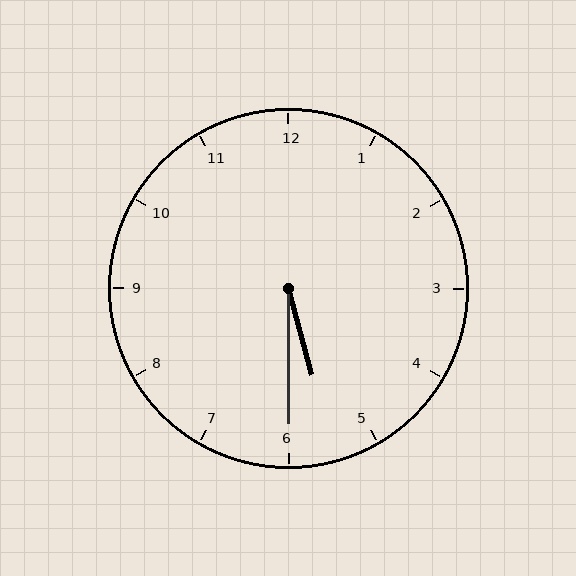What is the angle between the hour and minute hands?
Approximately 15 degrees.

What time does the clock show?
5:30.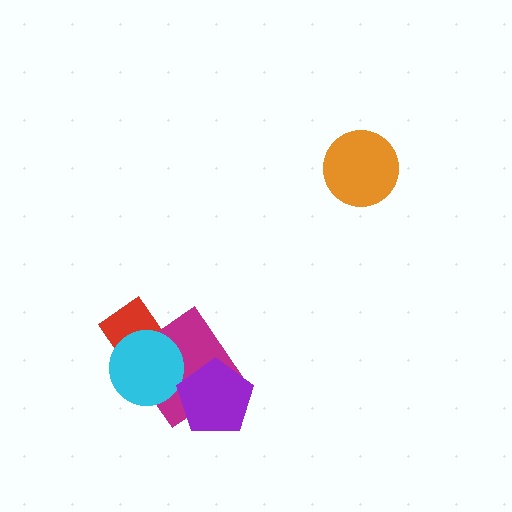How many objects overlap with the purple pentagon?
1 object overlaps with the purple pentagon.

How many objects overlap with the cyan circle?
2 objects overlap with the cyan circle.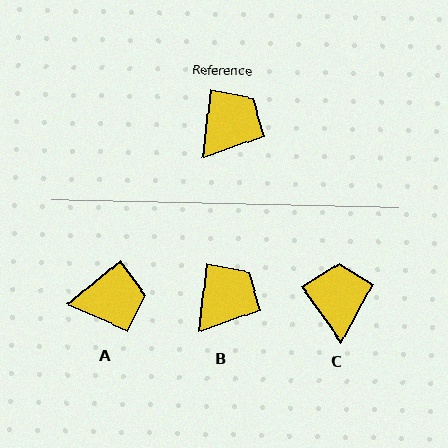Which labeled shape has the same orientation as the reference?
B.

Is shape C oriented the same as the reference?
No, it is off by about 42 degrees.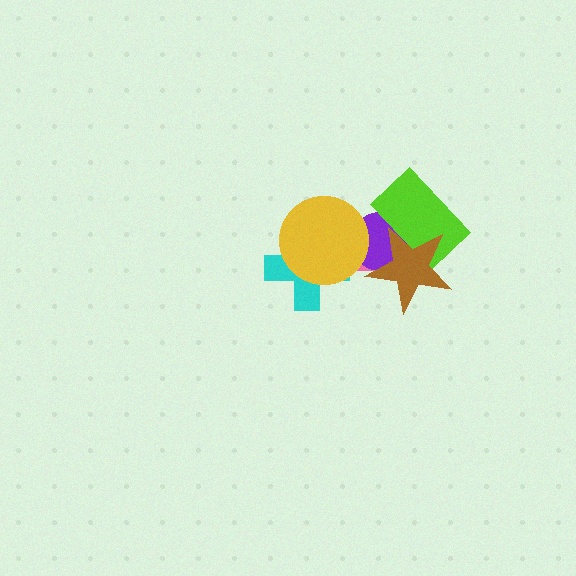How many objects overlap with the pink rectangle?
5 objects overlap with the pink rectangle.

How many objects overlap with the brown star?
3 objects overlap with the brown star.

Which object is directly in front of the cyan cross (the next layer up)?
The pink rectangle is directly in front of the cyan cross.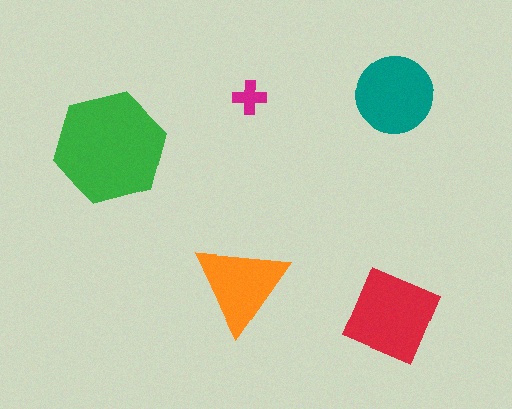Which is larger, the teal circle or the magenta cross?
The teal circle.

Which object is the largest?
The green hexagon.